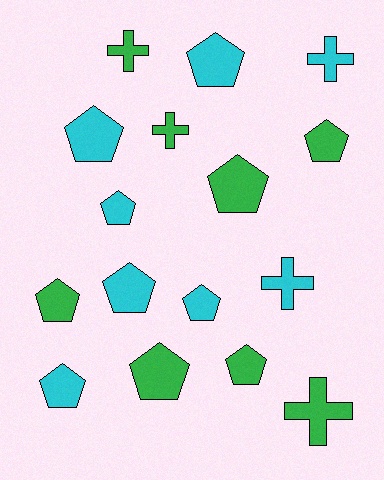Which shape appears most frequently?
Pentagon, with 11 objects.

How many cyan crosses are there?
There are 2 cyan crosses.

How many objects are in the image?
There are 16 objects.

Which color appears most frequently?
Cyan, with 8 objects.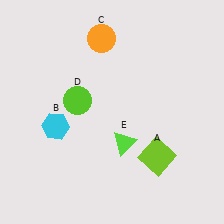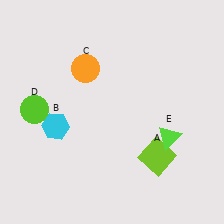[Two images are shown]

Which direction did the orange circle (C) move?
The orange circle (C) moved down.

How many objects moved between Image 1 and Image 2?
3 objects moved between the two images.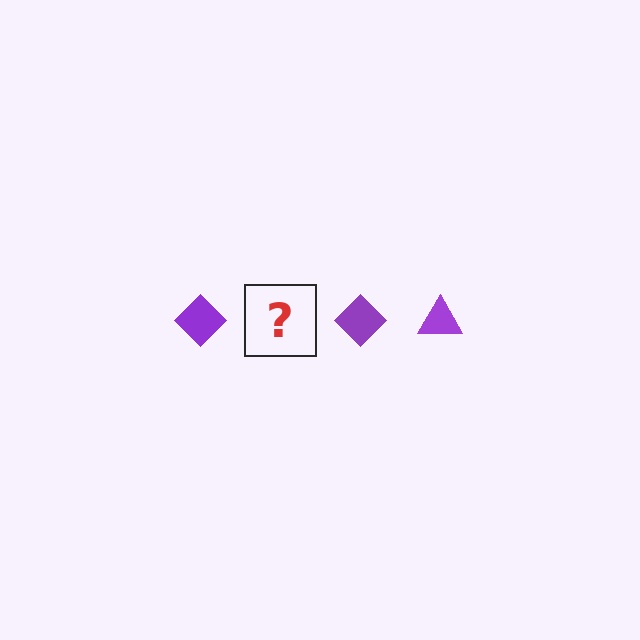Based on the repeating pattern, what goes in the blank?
The blank should be a purple triangle.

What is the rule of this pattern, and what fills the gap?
The rule is that the pattern cycles through diamond, triangle shapes in purple. The gap should be filled with a purple triangle.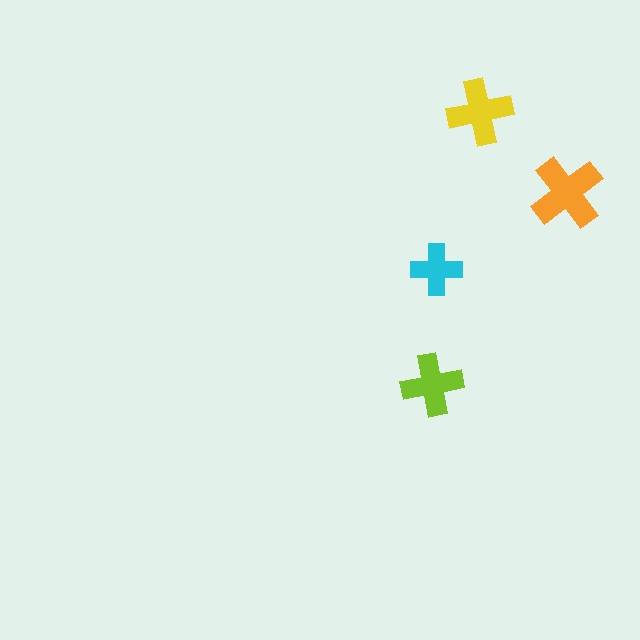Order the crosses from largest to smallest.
the orange one, the yellow one, the lime one, the cyan one.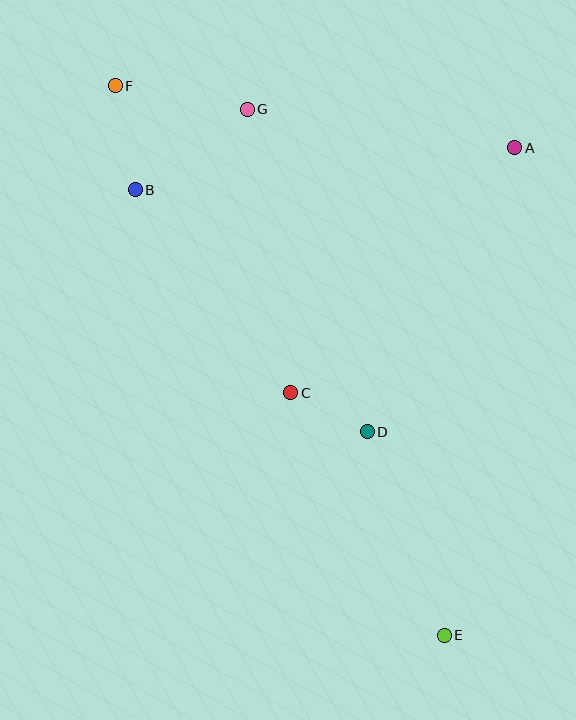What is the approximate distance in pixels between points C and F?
The distance between C and F is approximately 354 pixels.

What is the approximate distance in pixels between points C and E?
The distance between C and E is approximately 287 pixels.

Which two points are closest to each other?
Points C and D are closest to each other.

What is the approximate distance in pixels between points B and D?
The distance between B and D is approximately 335 pixels.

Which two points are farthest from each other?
Points E and F are farthest from each other.